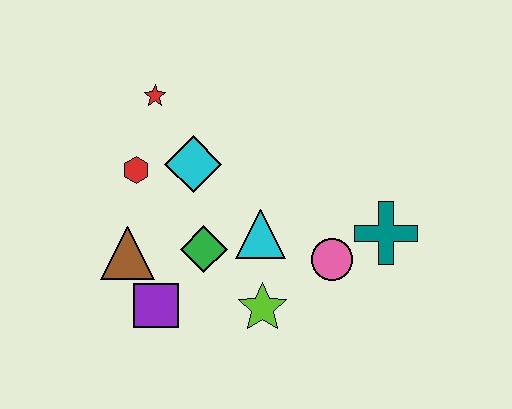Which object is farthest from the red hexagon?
The teal cross is farthest from the red hexagon.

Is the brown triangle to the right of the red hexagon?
No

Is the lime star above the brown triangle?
No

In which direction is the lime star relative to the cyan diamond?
The lime star is below the cyan diamond.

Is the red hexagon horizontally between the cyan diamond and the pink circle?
No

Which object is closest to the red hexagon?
The cyan diamond is closest to the red hexagon.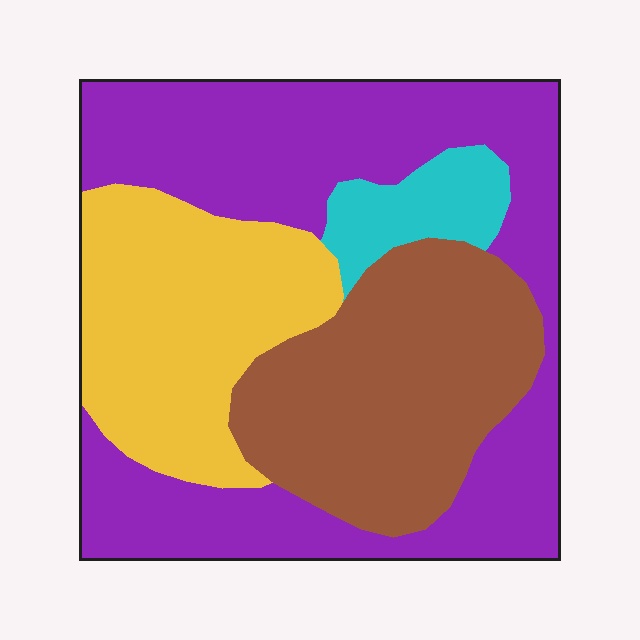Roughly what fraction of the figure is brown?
Brown takes up between a quarter and a half of the figure.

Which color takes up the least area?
Cyan, at roughly 5%.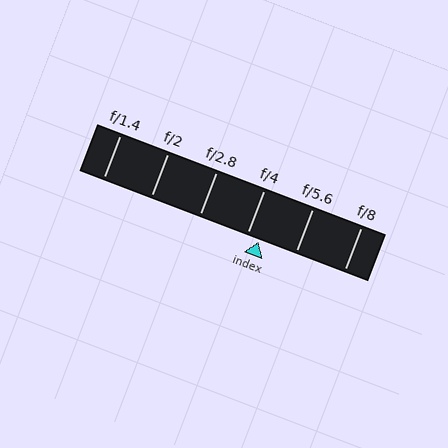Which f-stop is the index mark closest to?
The index mark is closest to f/4.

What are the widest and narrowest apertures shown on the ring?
The widest aperture shown is f/1.4 and the narrowest is f/8.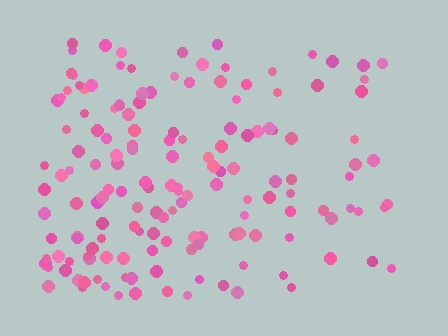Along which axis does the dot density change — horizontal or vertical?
Horizontal.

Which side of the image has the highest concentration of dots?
The left.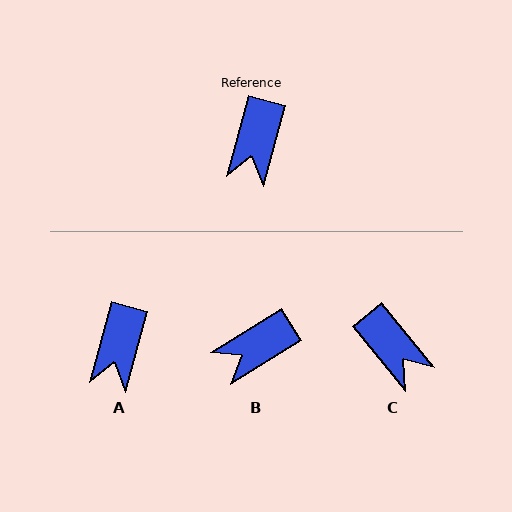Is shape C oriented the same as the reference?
No, it is off by about 55 degrees.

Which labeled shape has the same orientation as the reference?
A.